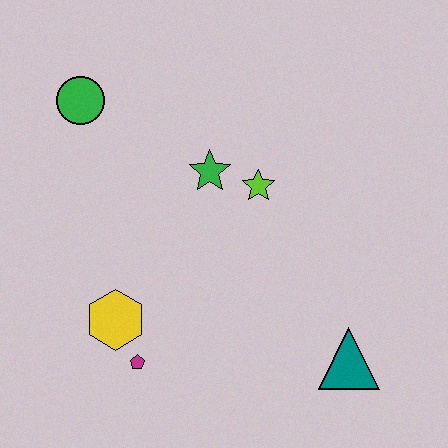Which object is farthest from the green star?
The teal triangle is farthest from the green star.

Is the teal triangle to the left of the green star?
No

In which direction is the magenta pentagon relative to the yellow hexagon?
The magenta pentagon is below the yellow hexagon.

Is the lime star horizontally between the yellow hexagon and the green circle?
No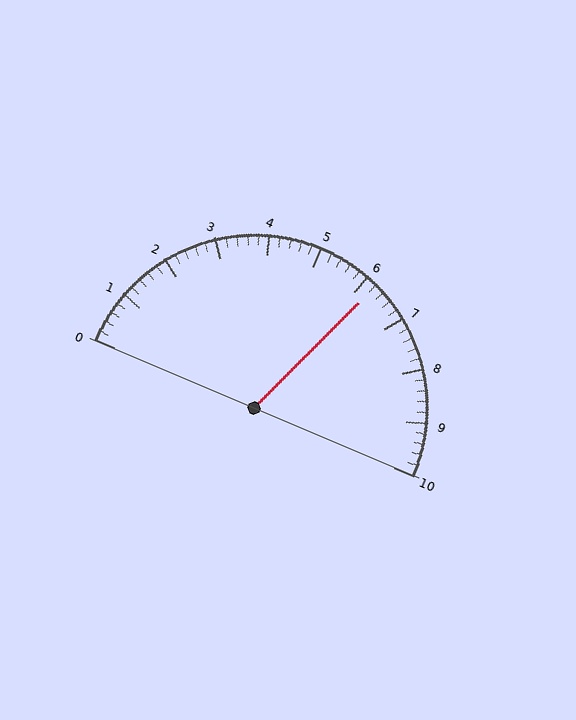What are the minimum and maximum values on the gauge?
The gauge ranges from 0 to 10.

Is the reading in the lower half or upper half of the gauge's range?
The reading is in the upper half of the range (0 to 10).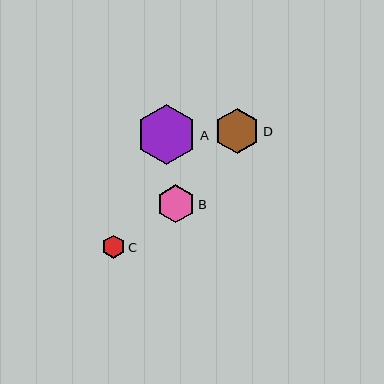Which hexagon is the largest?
Hexagon A is the largest with a size of approximately 60 pixels.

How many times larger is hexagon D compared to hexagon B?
Hexagon D is approximately 1.2 times the size of hexagon B.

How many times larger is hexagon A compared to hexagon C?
Hexagon A is approximately 2.6 times the size of hexagon C.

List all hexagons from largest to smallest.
From largest to smallest: A, D, B, C.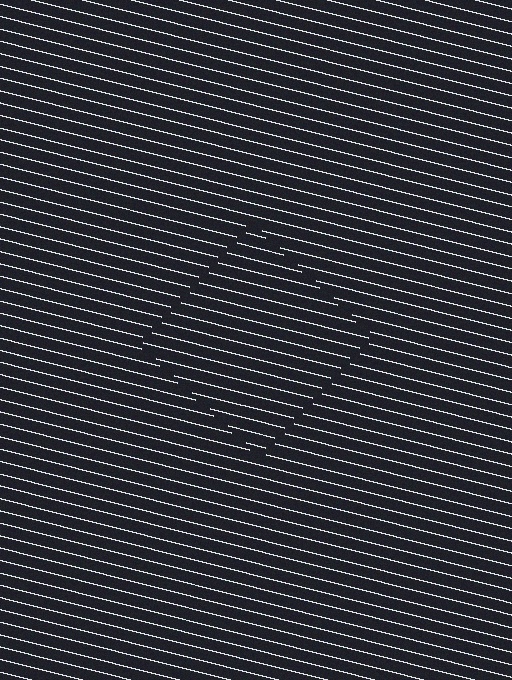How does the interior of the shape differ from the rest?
The interior of the shape contains the same grating, shifted by half a period — the contour is defined by the phase discontinuity where line-ends from the inner and outer gratings abut.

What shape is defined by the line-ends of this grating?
An illusory square. The interior of the shape contains the same grating, shifted by half a period — the contour is defined by the phase discontinuity where line-ends from the inner and outer gratings abut.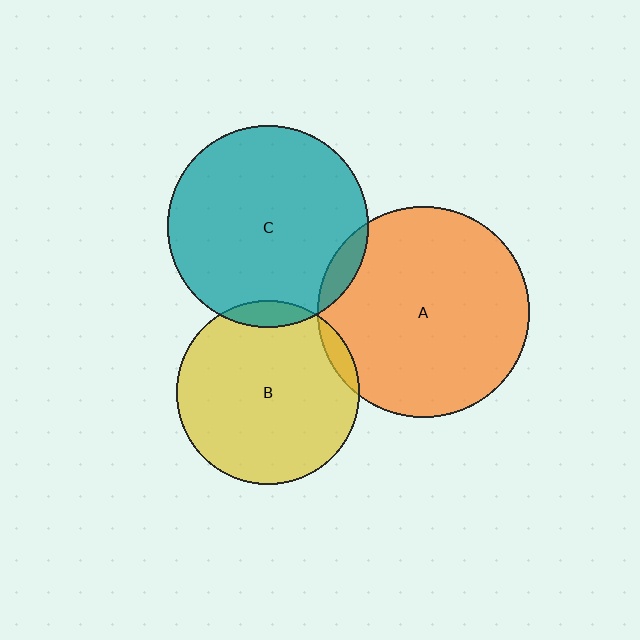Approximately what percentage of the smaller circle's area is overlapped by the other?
Approximately 5%.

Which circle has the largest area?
Circle A (orange).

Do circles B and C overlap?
Yes.